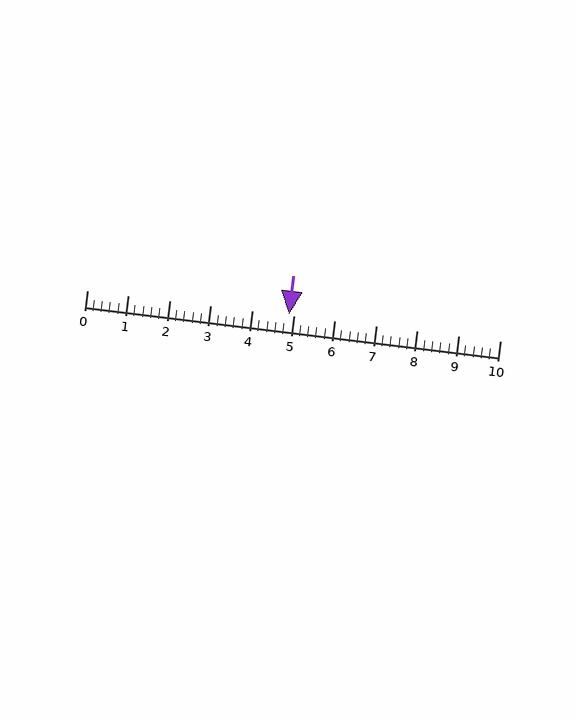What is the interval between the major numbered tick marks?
The major tick marks are spaced 1 units apart.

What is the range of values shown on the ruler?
The ruler shows values from 0 to 10.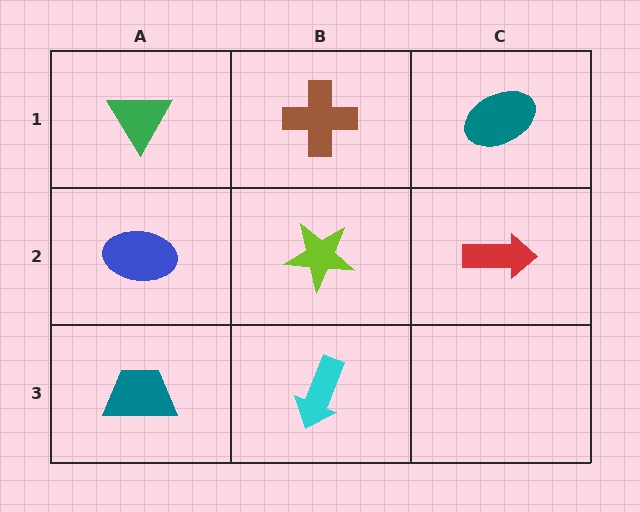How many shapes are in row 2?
3 shapes.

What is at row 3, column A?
A teal trapezoid.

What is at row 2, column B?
A lime star.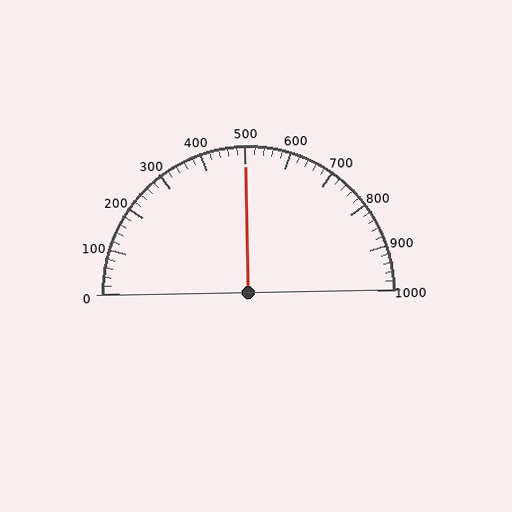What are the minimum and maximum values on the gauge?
The gauge ranges from 0 to 1000.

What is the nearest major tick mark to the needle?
The nearest major tick mark is 500.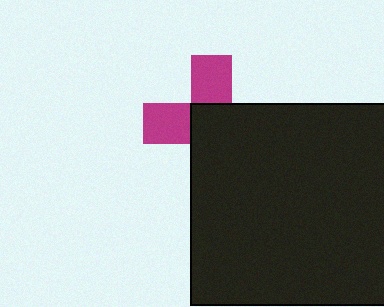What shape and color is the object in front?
The object in front is a black square.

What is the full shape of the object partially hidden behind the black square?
The partially hidden object is a magenta cross.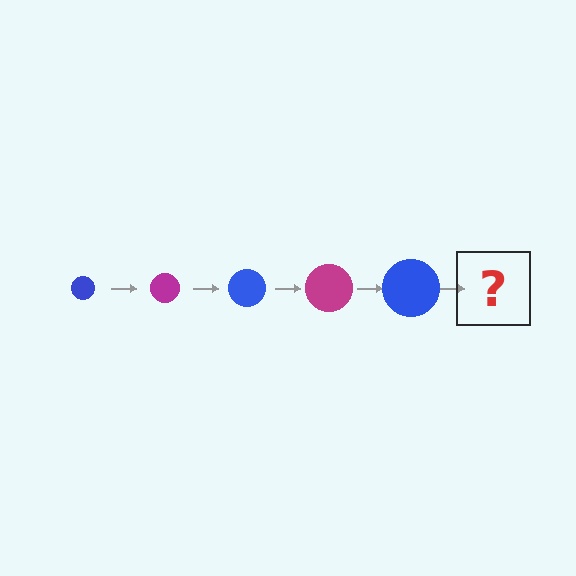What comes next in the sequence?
The next element should be a magenta circle, larger than the previous one.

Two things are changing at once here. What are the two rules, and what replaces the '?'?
The two rules are that the circle grows larger each step and the color cycles through blue and magenta. The '?' should be a magenta circle, larger than the previous one.